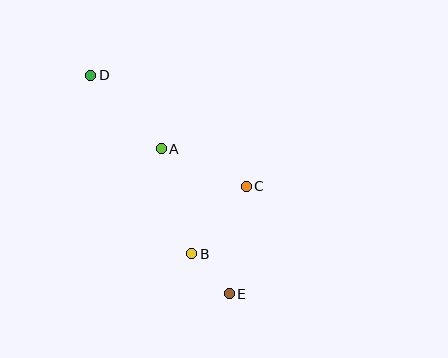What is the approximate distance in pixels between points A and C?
The distance between A and C is approximately 93 pixels.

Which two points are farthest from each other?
Points D and E are farthest from each other.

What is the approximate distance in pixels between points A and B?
The distance between A and B is approximately 110 pixels.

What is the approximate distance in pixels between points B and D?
The distance between B and D is approximately 205 pixels.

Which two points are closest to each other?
Points B and E are closest to each other.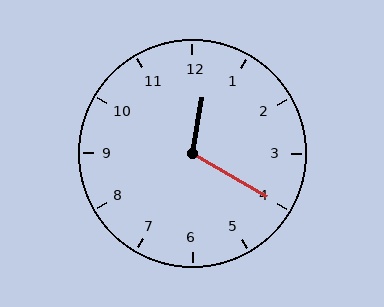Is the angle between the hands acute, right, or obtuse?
It is obtuse.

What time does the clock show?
12:20.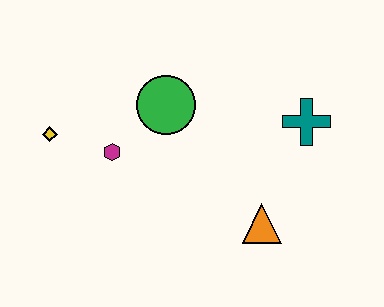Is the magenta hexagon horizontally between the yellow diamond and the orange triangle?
Yes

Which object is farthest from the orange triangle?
The yellow diamond is farthest from the orange triangle.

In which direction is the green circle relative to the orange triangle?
The green circle is above the orange triangle.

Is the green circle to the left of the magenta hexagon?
No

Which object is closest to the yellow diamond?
The magenta hexagon is closest to the yellow diamond.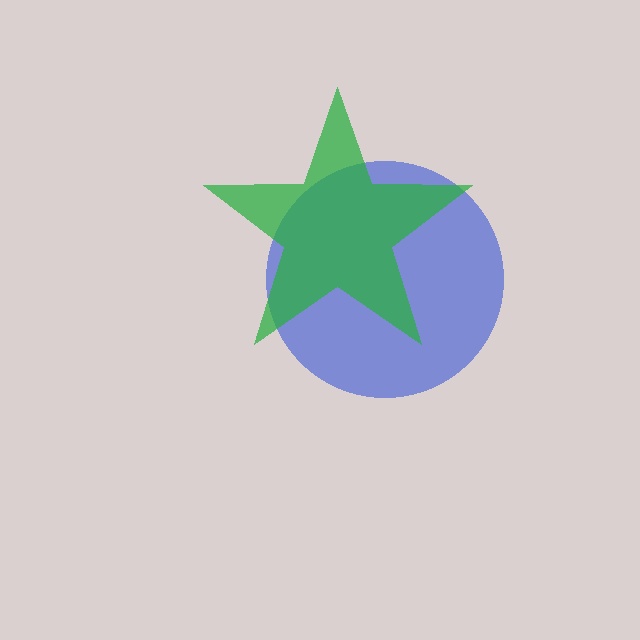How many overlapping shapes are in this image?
There are 2 overlapping shapes in the image.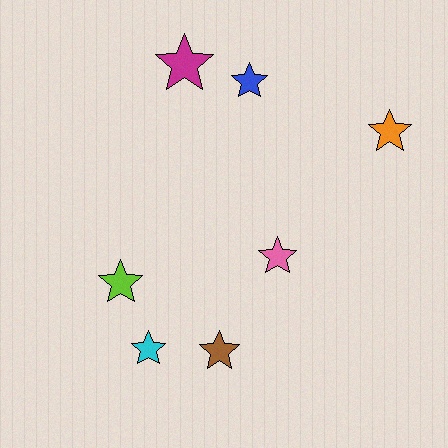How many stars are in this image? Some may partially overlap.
There are 7 stars.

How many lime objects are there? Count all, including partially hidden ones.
There is 1 lime object.